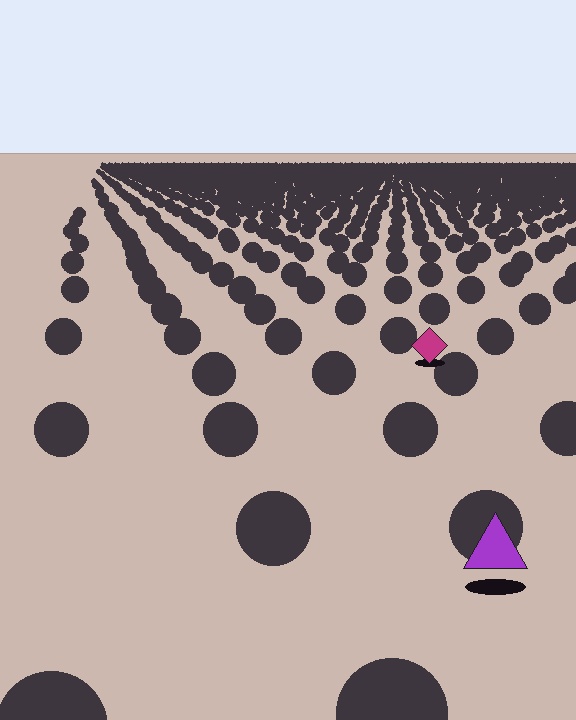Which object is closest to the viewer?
The purple triangle is closest. The texture marks near it are larger and more spread out.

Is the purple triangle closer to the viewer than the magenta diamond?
Yes. The purple triangle is closer — you can tell from the texture gradient: the ground texture is coarser near it.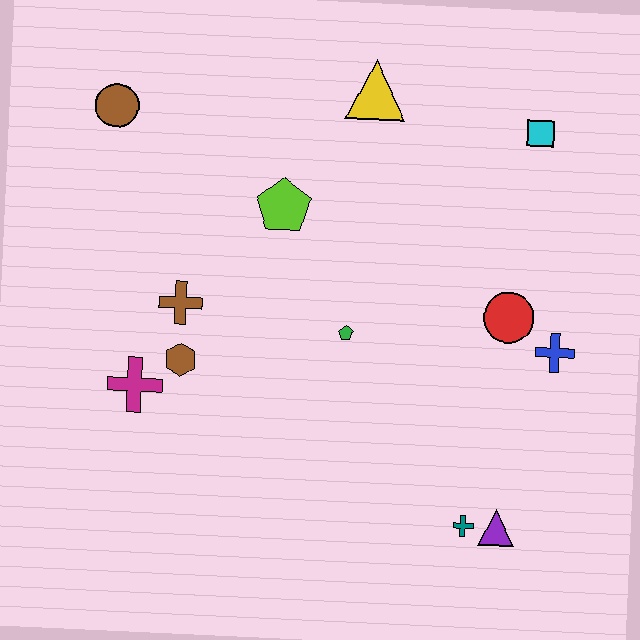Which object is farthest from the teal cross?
The brown circle is farthest from the teal cross.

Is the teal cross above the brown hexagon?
No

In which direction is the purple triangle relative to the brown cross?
The purple triangle is to the right of the brown cross.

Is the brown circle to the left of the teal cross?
Yes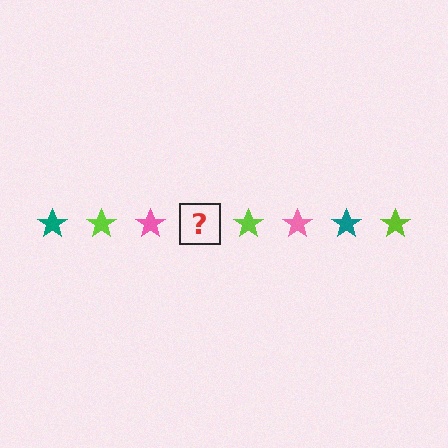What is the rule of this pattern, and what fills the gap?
The rule is that the pattern cycles through teal, lime, pink stars. The gap should be filled with a teal star.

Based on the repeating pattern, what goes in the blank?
The blank should be a teal star.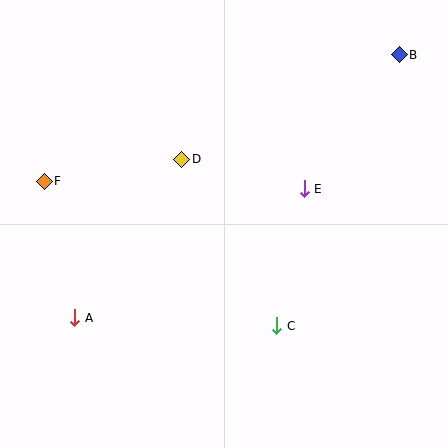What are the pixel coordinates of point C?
Point C is at (277, 326).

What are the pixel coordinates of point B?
Point B is at (399, 55).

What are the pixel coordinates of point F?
Point F is at (44, 181).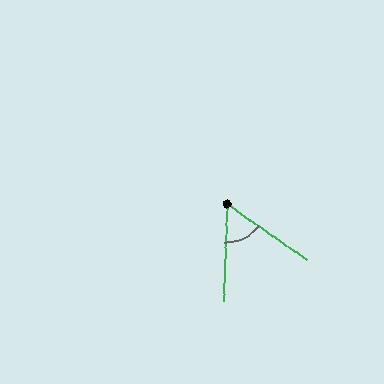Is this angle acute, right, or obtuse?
It is acute.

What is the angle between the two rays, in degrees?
Approximately 57 degrees.